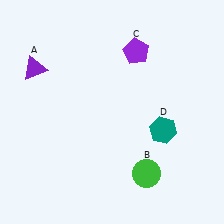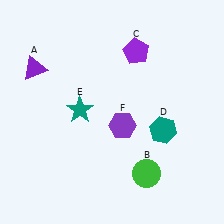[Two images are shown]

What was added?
A teal star (E), a purple hexagon (F) were added in Image 2.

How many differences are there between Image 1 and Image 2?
There are 2 differences between the two images.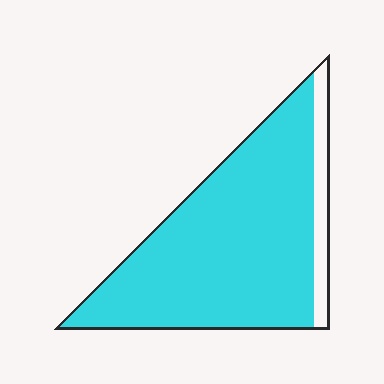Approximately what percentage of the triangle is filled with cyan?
Approximately 90%.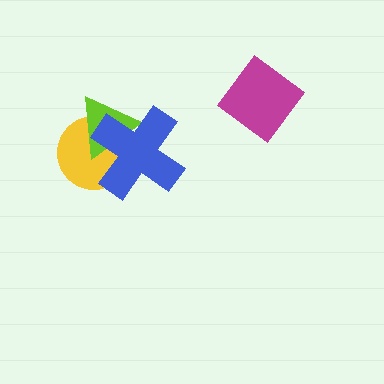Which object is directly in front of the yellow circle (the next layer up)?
The lime triangle is directly in front of the yellow circle.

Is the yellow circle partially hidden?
Yes, it is partially covered by another shape.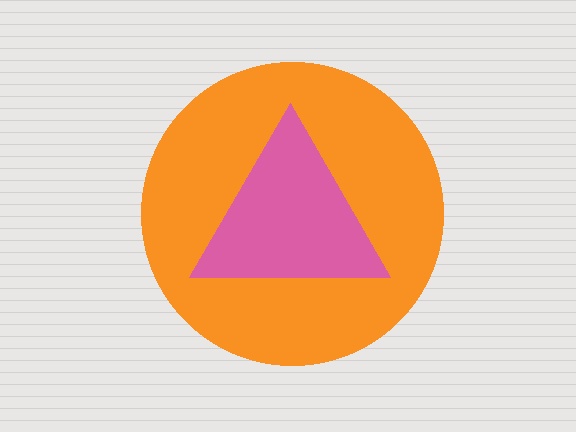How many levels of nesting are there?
2.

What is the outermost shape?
The orange circle.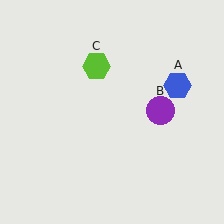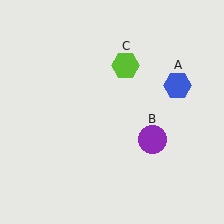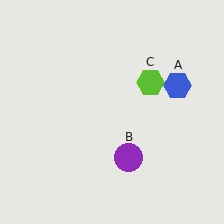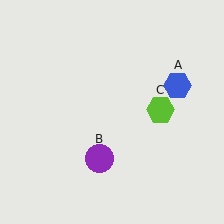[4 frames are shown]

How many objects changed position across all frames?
2 objects changed position: purple circle (object B), lime hexagon (object C).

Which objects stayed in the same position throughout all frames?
Blue hexagon (object A) remained stationary.